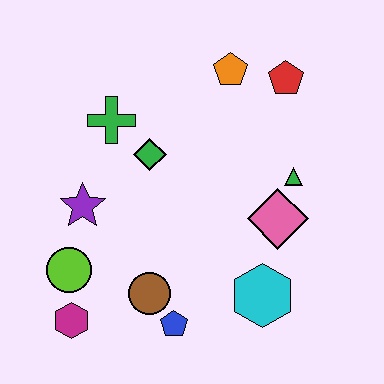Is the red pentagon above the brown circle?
Yes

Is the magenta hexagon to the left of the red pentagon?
Yes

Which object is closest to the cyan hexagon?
The pink diamond is closest to the cyan hexagon.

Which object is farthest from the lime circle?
The red pentagon is farthest from the lime circle.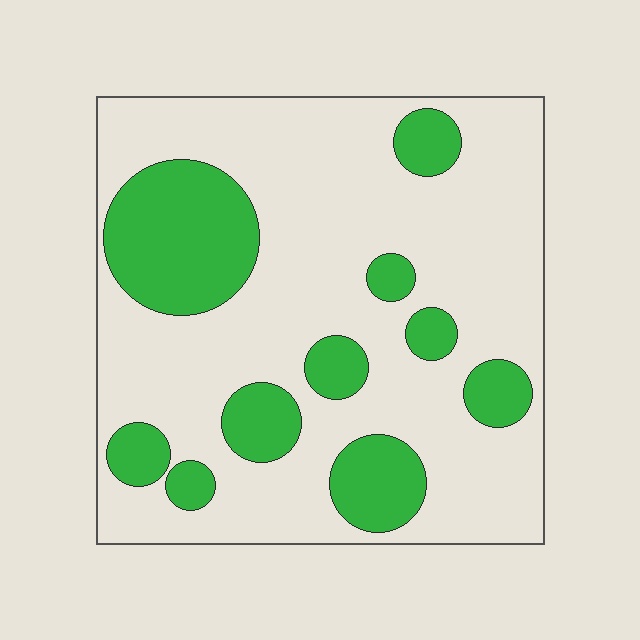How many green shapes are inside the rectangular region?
10.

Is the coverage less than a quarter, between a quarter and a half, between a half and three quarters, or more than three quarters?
Between a quarter and a half.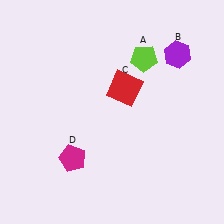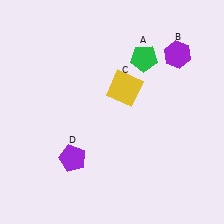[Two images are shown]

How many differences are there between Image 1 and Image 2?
There are 3 differences between the two images.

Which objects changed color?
A changed from lime to green. C changed from red to yellow. D changed from magenta to purple.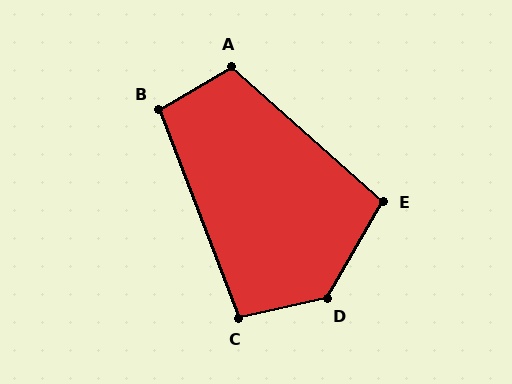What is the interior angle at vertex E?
Approximately 101 degrees (obtuse).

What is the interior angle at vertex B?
Approximately 99 degrees (obtuse).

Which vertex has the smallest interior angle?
C, at approximately 98 degrees.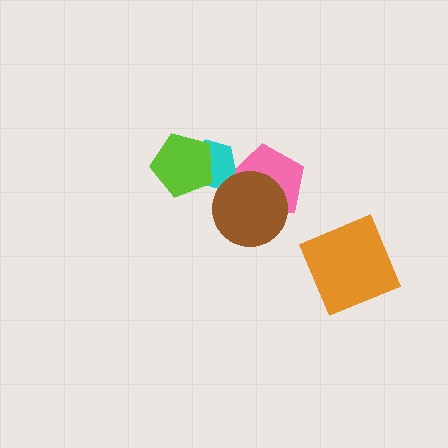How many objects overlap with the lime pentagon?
1 object overlaps with the lime pentagon.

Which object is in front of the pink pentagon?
The brown circle is in front of the pink pentagon.